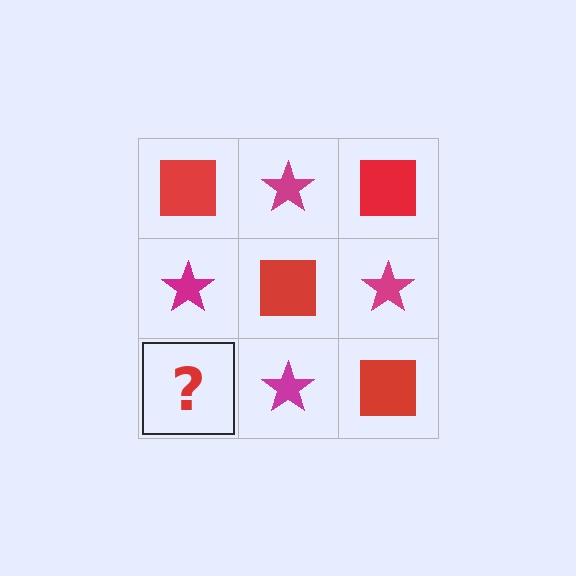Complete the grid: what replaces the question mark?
The question mark should be replaced with a red square.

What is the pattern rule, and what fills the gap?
The rule is that it alternates red square and magenta star in a checkerboard pattern. The gap should be filled with a red square.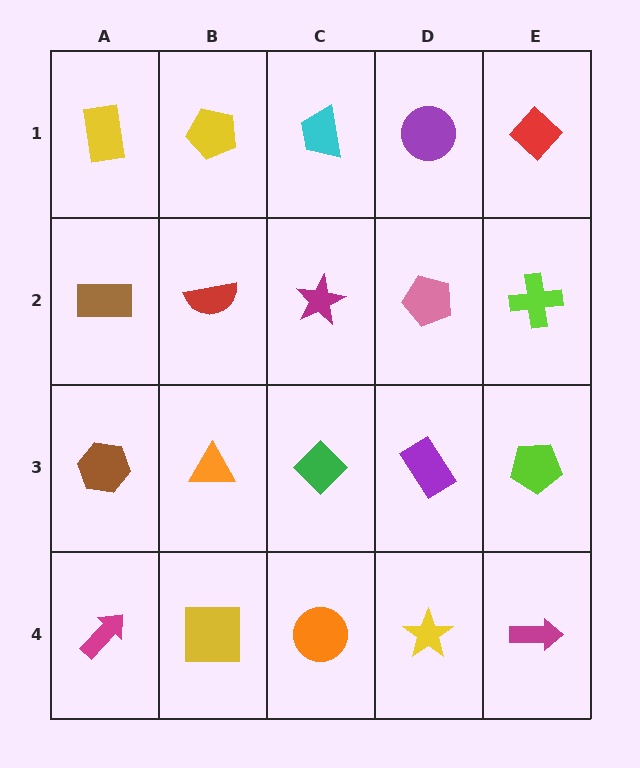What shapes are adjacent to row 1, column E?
A lime cross (row 2, column E), a purple circle (row 1, column D).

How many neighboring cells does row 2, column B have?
4.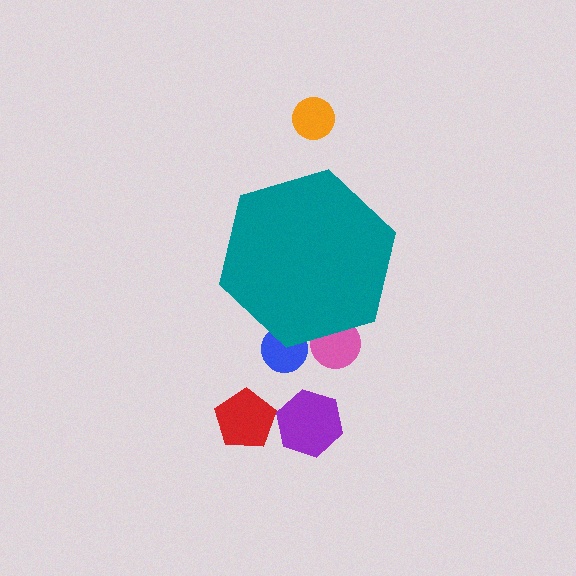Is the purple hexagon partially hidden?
No, the purple hexagon is fully visible.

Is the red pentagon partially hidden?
No, the red pentagon is fully visible.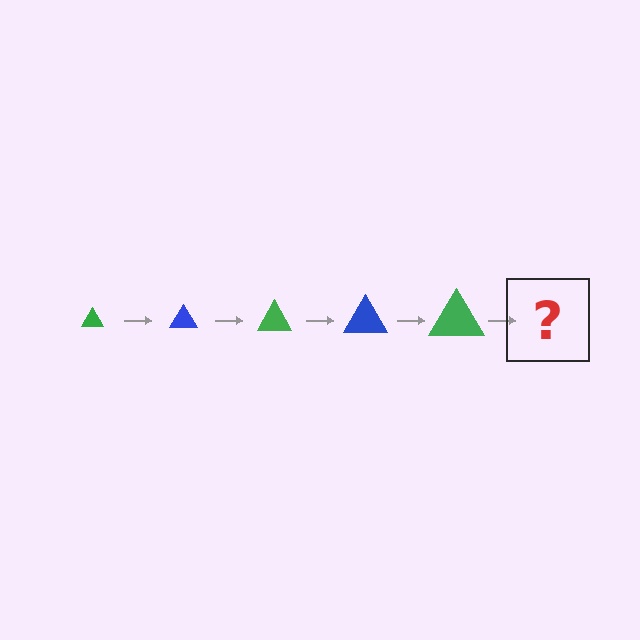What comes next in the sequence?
The next element should be a blue triangle, larger than the previous one.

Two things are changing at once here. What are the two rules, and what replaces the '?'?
The two rules are that the triangle grows larger each step and the color cycles through green and blue. The '?' should be a blue triangle, larger than the previous one.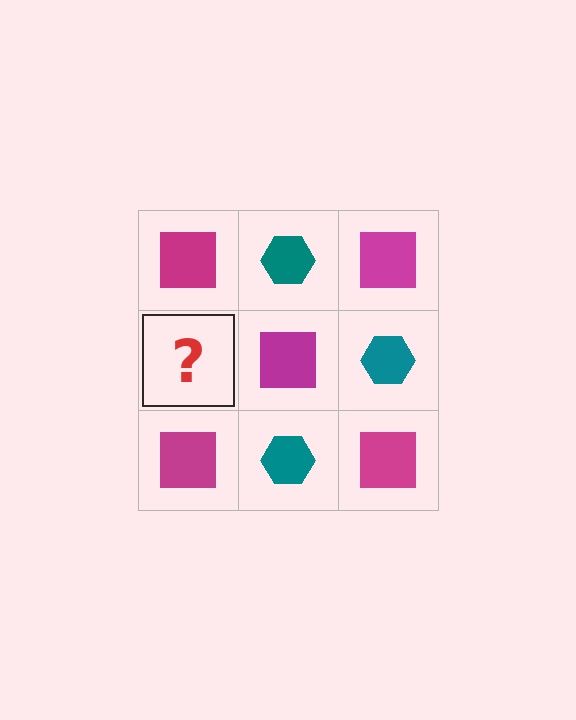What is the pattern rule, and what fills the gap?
The rule is that it alternates magenta square and teal hexagon in a checkerboard pattern. The gap should be filled with a teal hexagon.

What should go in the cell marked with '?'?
The missing cell should contain a teal hexagon.